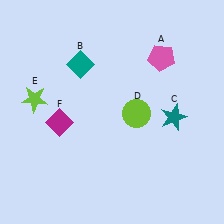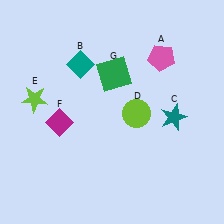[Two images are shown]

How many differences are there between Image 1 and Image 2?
There is 1 difference between the two images.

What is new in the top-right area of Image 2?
A green square (G) was added in the top-right area of Image 2.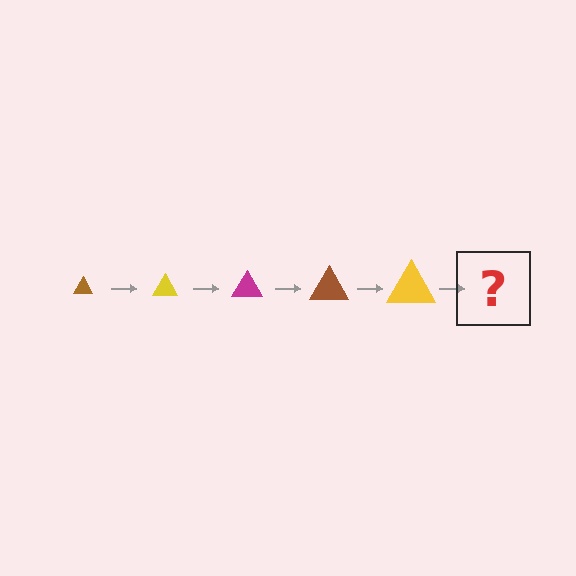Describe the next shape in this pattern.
It should be a magenta triangle, larger than the previous one.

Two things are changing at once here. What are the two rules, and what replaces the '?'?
The two rules are that the triangle grows larger each step and the color cycles through brown, yellow, and magenta. The '?' should be a magenta triangle, larger than the previous one.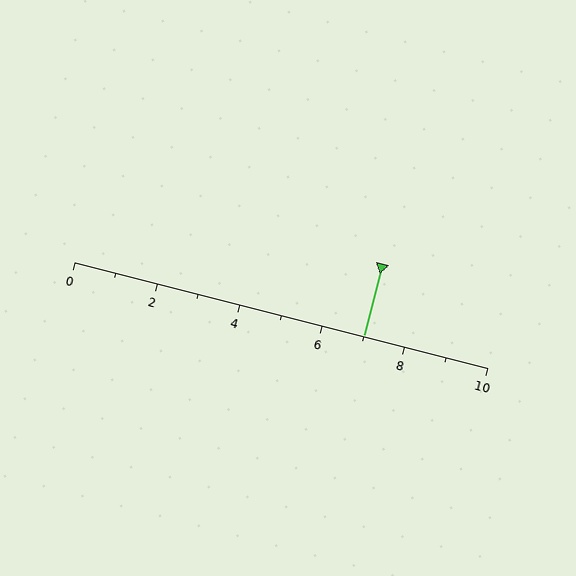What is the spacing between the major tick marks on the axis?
The major ticks are spaced 2 apart.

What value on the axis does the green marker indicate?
The marker indicates approximately 7.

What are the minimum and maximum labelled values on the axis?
The axis runs from 0 to 10.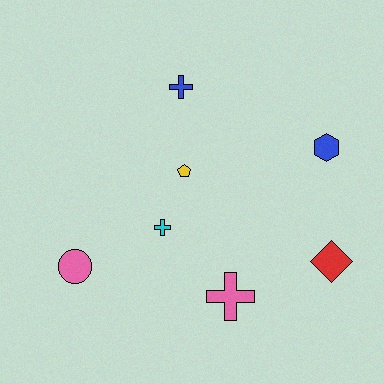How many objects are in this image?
There are 7 objects.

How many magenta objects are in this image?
There are no magenta objects.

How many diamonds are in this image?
There is 1 diamond.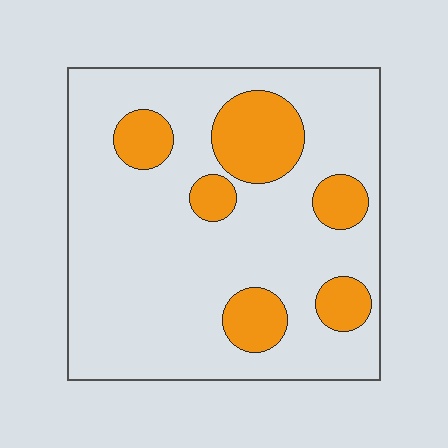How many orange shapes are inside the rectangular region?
6.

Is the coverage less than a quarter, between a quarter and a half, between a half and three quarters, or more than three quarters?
Less than a quarter.